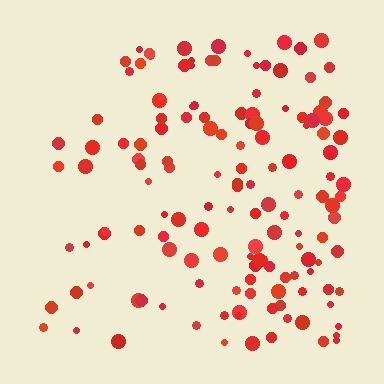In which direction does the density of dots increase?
From left to right, with the right side densest.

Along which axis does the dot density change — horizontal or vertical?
Horizontal.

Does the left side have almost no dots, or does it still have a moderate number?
Still a moderate number, just noticeably fewer than the right.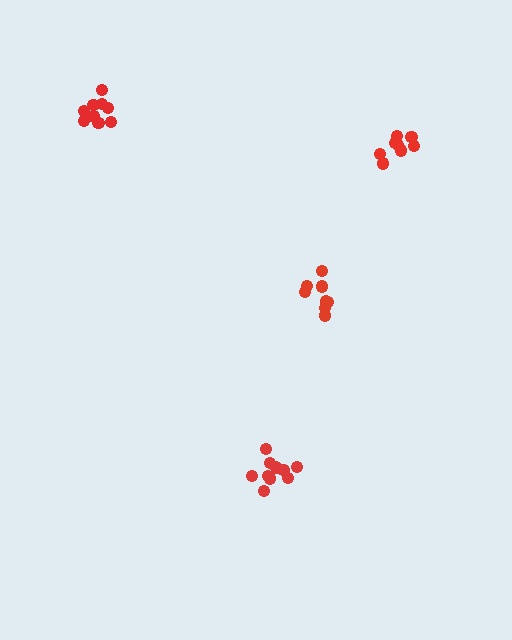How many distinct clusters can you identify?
There are 4 distinct clusters.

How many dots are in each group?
Group 1: 8 dots, Group 2: 8 dots, Group 3: 10 dots, Group 4: 9 dots (35 total).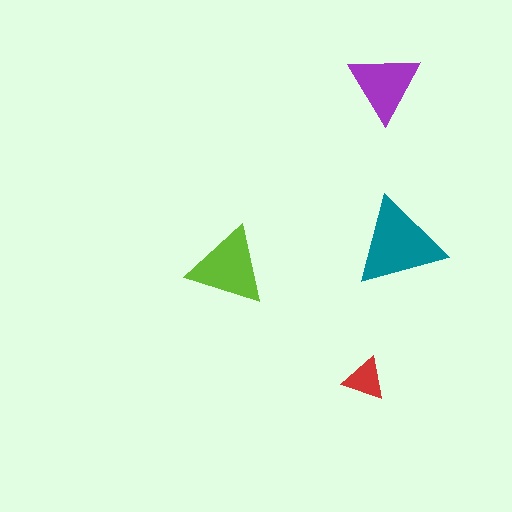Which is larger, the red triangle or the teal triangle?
The teal one.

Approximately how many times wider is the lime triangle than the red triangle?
About 2 times wider.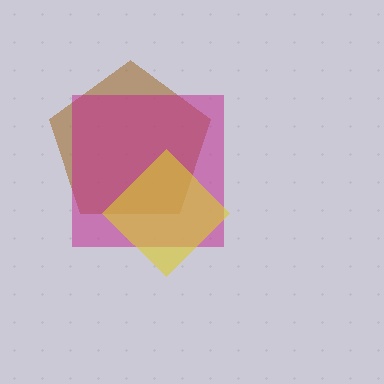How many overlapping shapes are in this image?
There are 3 overlapping shapes in the image.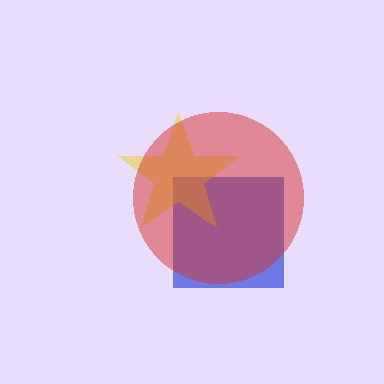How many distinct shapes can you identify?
There are 3 distinct shapes: a blue square, a yellow star, a red circle.